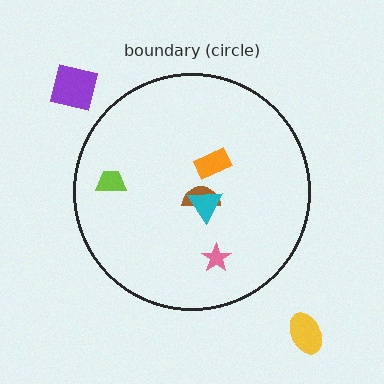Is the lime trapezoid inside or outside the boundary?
Inside.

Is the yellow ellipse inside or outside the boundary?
Outside.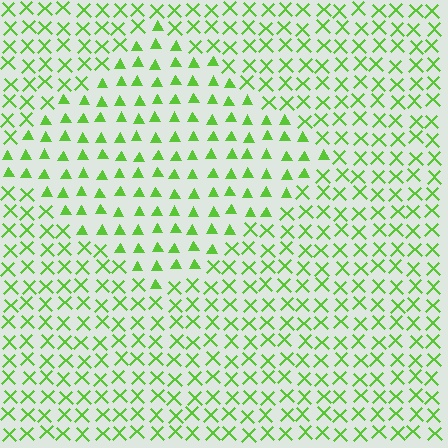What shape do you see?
I see a diamond.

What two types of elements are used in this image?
The image uses triangles inside the diamond region and X marks outside it.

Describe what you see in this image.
The image is filled with small lime elements arranged in a uniform grid. A diamond-shaped region contains triangles, while the surrounding area contains X marks. The boundary is defined purely by the change in element shape.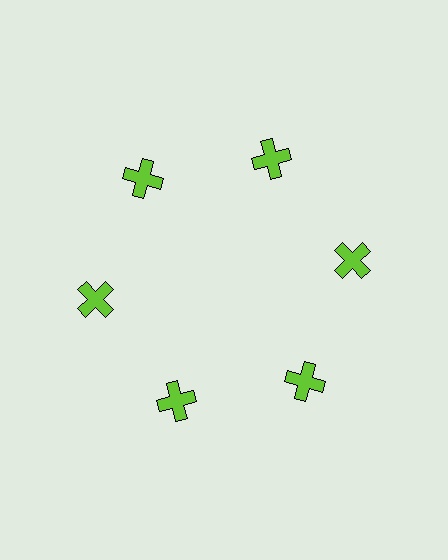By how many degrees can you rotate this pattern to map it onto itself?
The pattern maps onto itself every 60 degrees of rotation.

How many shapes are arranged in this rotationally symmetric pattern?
There are 6 shapes, arranged in 6 groups of 1.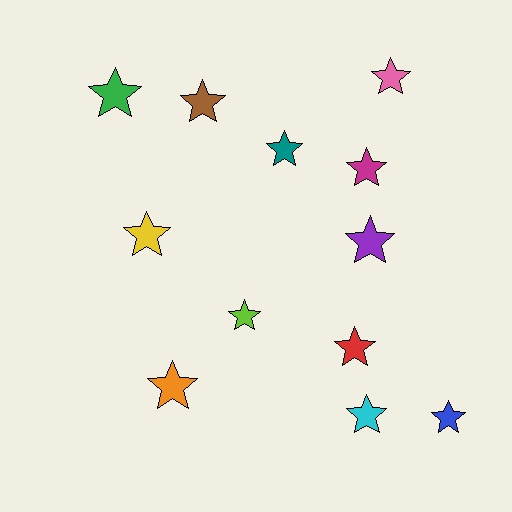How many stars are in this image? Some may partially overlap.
There are 12 stars.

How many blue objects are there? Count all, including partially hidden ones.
There is 1 blue object.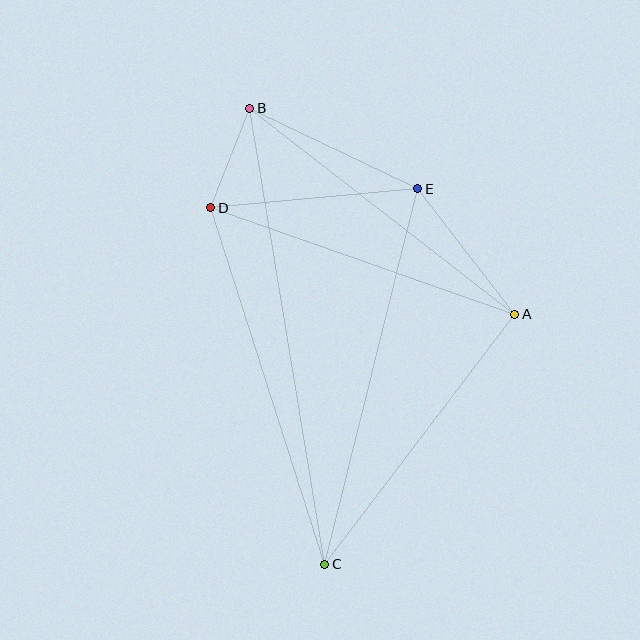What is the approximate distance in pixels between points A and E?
The distance between A and E is approximately 159 pixels.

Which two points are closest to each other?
Points B and D are closest to each other.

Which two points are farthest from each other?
Points B and C are farthest from each other.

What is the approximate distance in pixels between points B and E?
The distance between B and E is approximately 187 pixels.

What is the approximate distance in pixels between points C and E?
The distance between C and E is approximately 387 pixels.